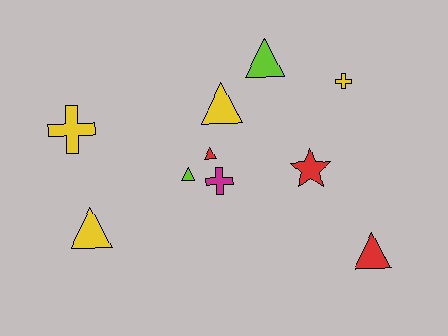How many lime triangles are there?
There are 2 lime triangles.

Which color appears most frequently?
Yellow, with 4 objects.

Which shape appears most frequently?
Triangle, with 6 objects.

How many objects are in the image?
There are 10 objects.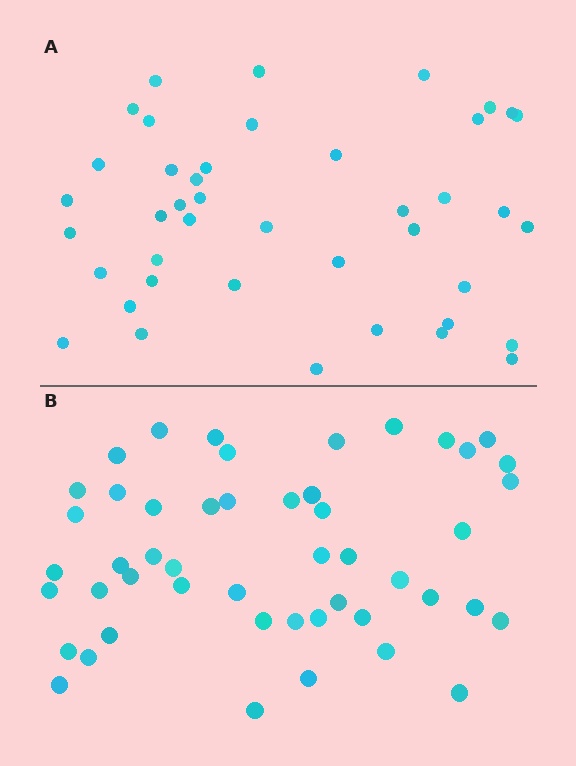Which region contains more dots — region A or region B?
Region B (the bottom region) has more dots.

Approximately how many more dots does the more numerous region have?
Region B has roughly 8 or so more dots than region A.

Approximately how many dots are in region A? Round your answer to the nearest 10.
About 40 dots. (The exact count is 42, which rounds to 40.)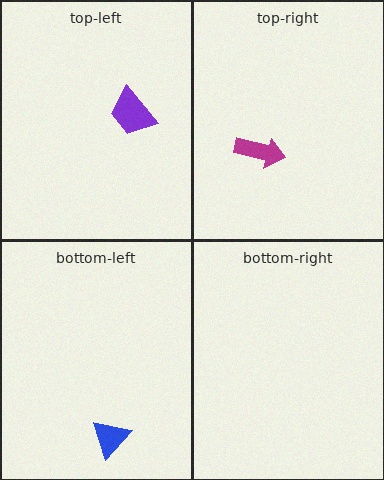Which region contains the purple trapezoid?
The top-left region.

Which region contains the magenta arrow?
The top-right region.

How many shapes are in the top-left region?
1.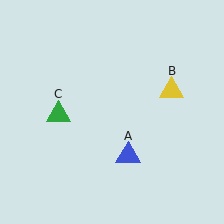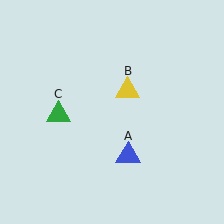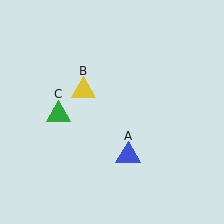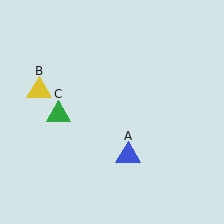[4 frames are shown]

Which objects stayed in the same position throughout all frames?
Blue triangle (object A) and green triangle (object C) remained stationary.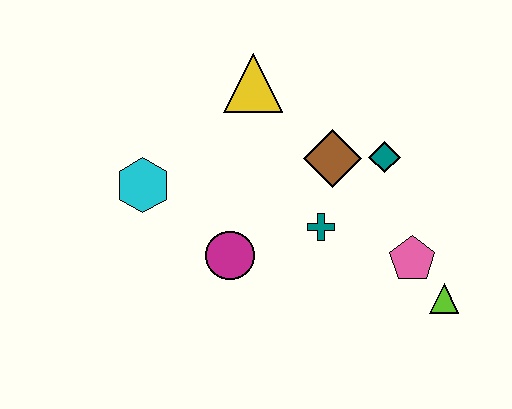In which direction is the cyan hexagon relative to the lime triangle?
The cyan hexagon is to the left of the lime triangle.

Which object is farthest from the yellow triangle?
The lime triangle is farthest from the yellow triangle.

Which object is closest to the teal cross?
The brown diamond is closest to the teal cross.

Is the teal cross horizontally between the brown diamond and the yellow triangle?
Yes